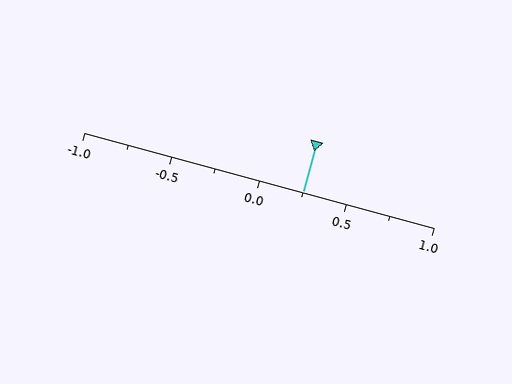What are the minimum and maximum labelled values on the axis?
The axis runs from -1.0 to 1.0.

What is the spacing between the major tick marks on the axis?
The major ticks are spaced 0.5 apart.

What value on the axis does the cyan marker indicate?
The marker indicates approximately 0.25.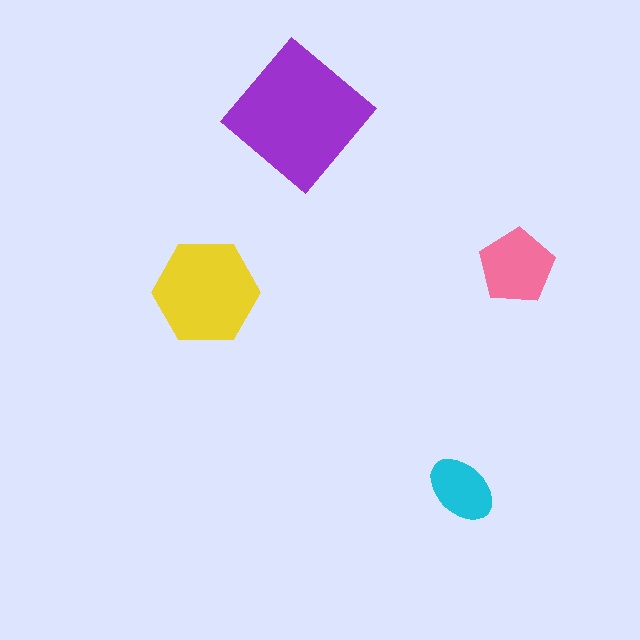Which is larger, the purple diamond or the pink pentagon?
The purple diamond.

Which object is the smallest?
The cyan ellipse.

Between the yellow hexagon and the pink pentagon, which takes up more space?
The yellow hexagon.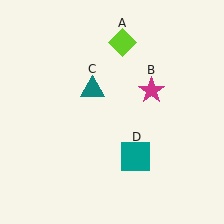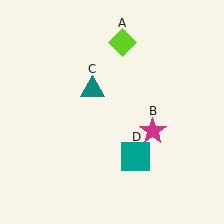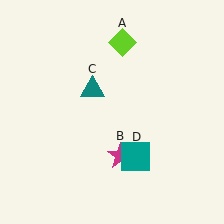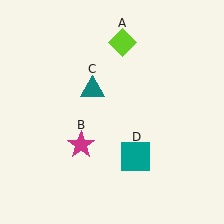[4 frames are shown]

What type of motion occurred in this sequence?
The magenta star (object B) rotated clockwise around the center of the scene.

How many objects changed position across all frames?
1 object changed position: magenta star (object B).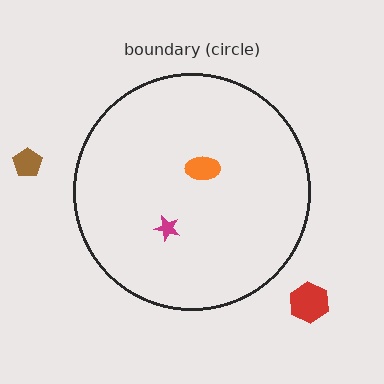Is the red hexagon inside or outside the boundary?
Outside.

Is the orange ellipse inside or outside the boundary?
Inside.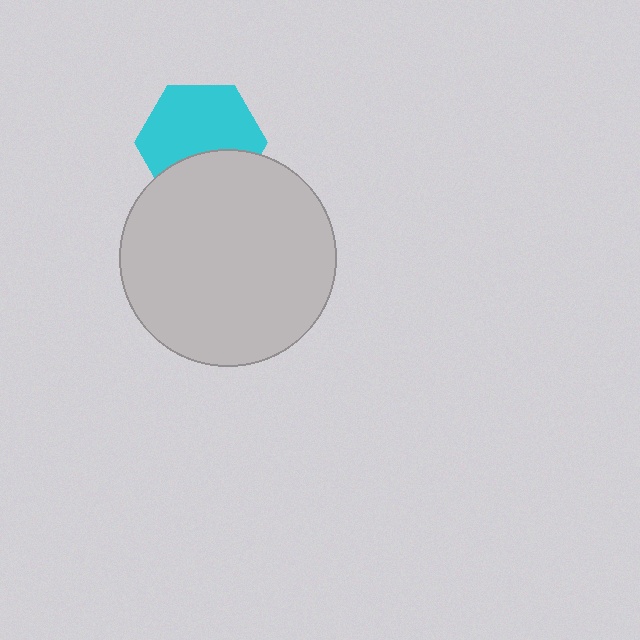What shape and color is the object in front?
The object in front is a light gray circle.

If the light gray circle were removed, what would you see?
You would see the complete cyan hexagon.